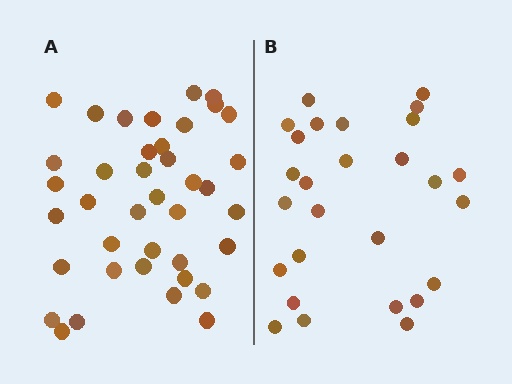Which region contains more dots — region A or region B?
Region A (the left region) has more dots.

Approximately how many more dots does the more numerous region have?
Region A has roughly 12 or so more dots than region B.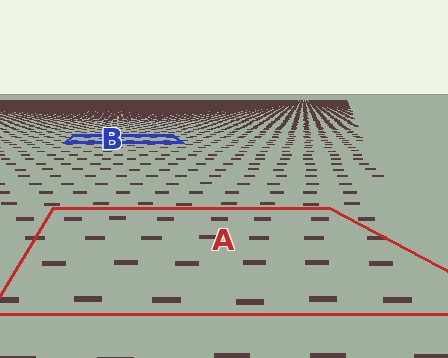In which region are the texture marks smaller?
The texture marks are smaller in region B, because it is farther away.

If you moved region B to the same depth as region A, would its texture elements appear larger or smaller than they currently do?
They would appear larger. At a closer depth, the same texture elements are projected at a bigger on-screen size.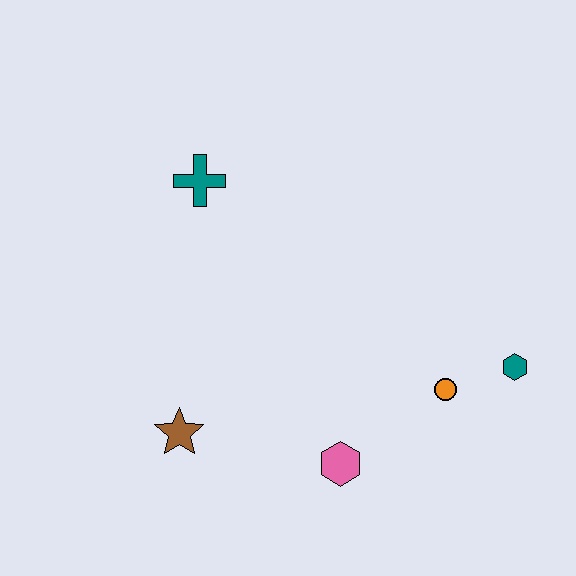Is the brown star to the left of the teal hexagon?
Yes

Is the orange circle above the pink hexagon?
Yes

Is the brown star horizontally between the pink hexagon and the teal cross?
No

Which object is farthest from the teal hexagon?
The teal cross is farthest from the teal hexagon.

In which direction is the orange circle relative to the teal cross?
The orange circle is to the right of the teal cross.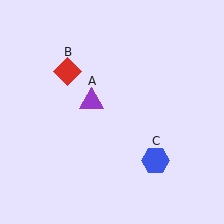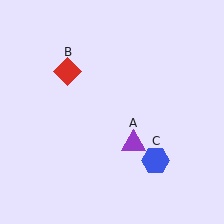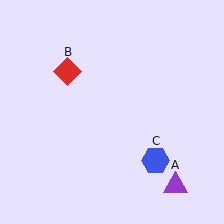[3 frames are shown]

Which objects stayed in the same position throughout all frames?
Red diamond (object B) and blue hexagon (object C) remained stationary.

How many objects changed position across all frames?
1 object changed position: purple triangle (object A).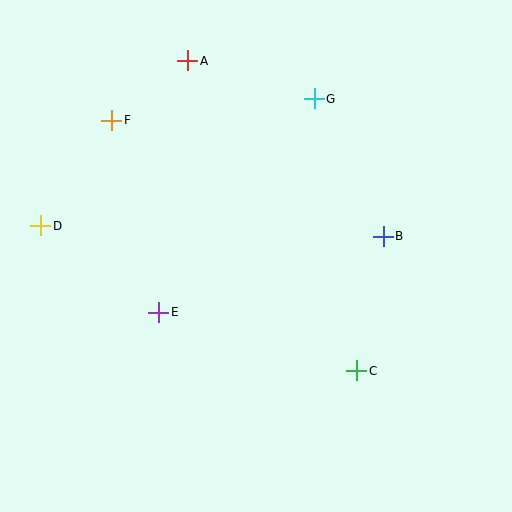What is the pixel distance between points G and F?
The distance between G and F is 203 pixels.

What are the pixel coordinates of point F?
Point F is at (112, 120).